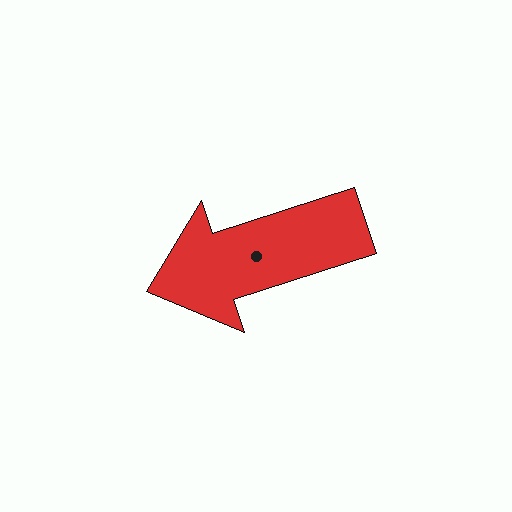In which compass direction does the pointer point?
West.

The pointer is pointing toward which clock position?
Roughly 8 o'clock.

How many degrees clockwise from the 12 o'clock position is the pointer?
Approximately 252 degrees.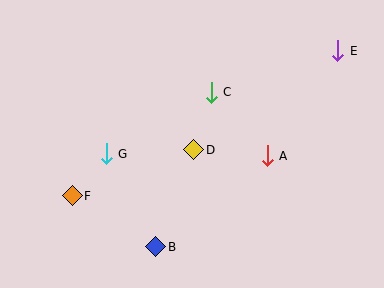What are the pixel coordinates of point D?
Point D is at (194, 150).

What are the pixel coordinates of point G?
Point G is at (106, 154).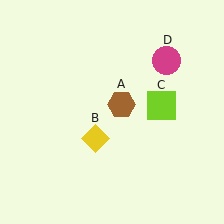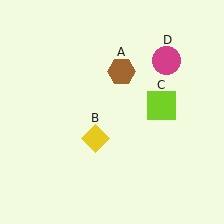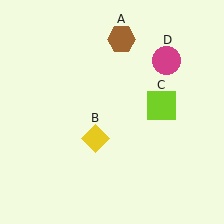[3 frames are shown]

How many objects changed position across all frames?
1 object changed position: brown hexagon (object A).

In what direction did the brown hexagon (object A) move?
The brown hexagon (object A) moved up.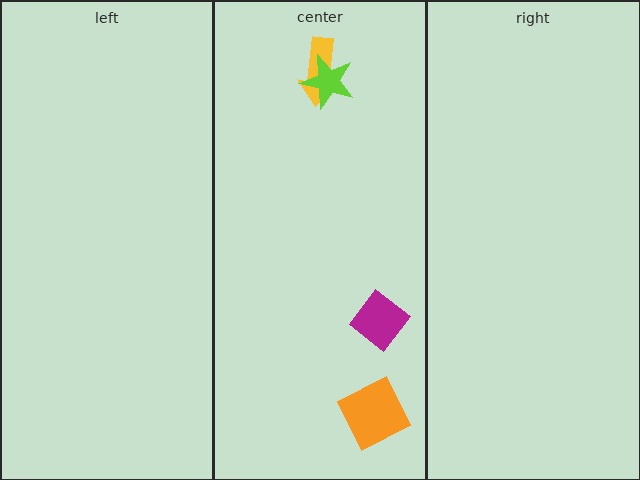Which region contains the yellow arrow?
The center region.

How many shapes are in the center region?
4.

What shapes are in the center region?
The magenta diamond, the yellow arrow, the lime star, the orange square.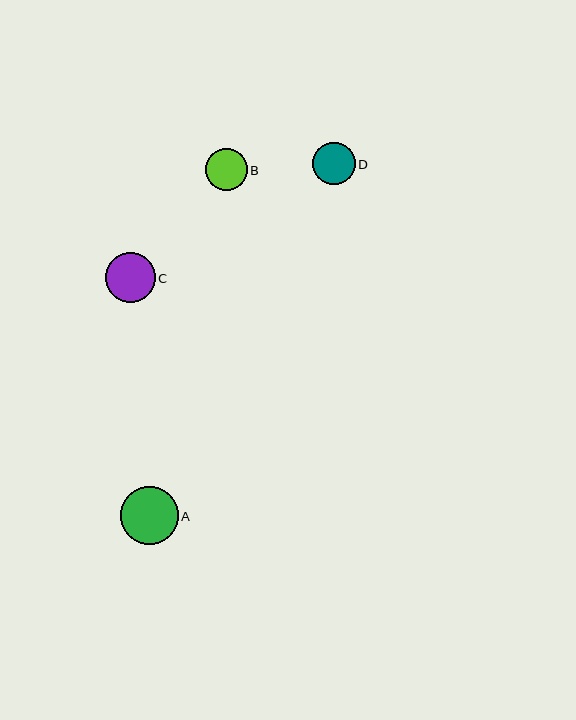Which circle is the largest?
Circle A is the largest with a size of approximately 58 pixels.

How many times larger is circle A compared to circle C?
Circle A is approximately 1.2 times the size of circle C.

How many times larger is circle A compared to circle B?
Circle A is approximately 1.4 times the size of circle B.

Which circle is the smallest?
Circle B is the smallest with a size of approximately 42 pixels.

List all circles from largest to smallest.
From largest to smallest: A, C, D, B.